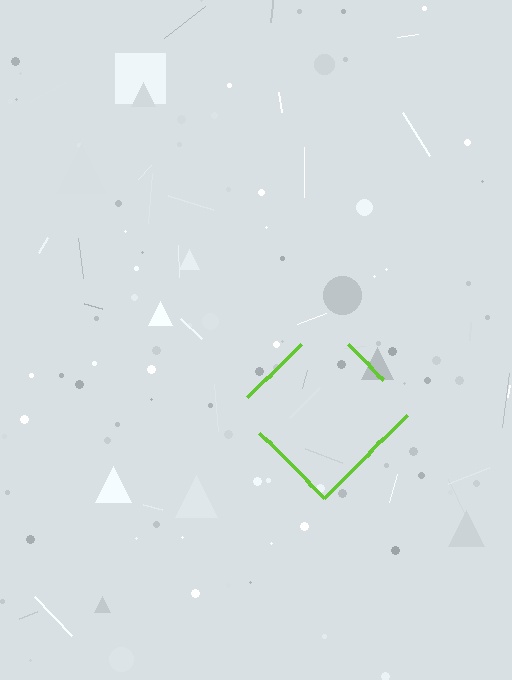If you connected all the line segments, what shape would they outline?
They would outline a diamond.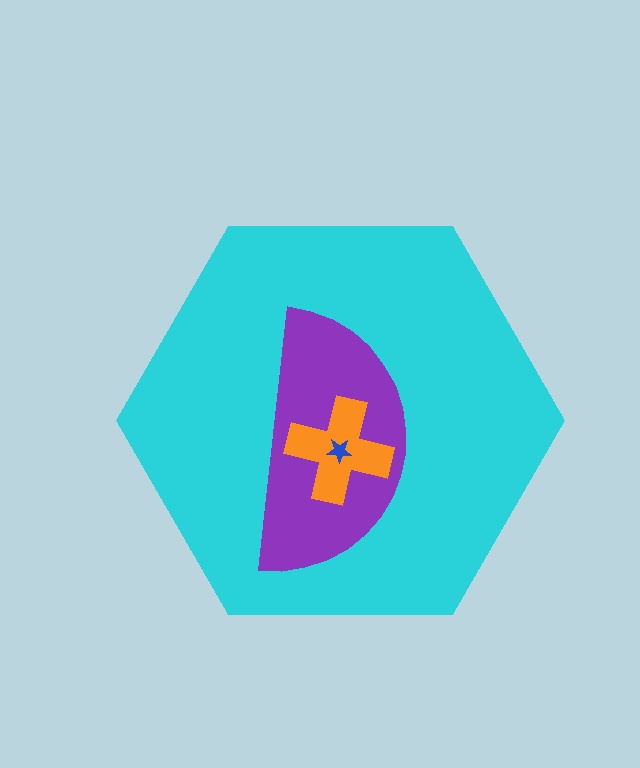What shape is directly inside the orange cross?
The blue star.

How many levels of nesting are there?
4.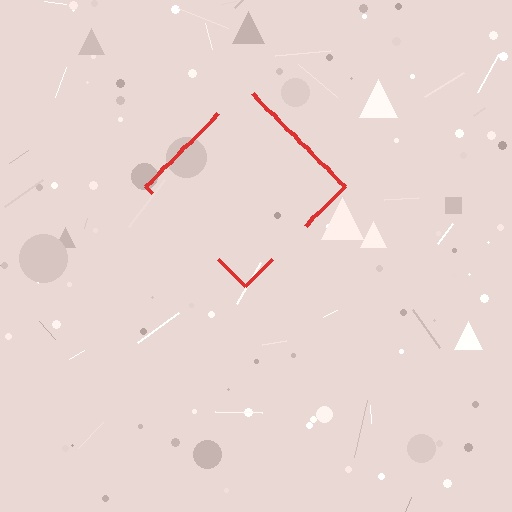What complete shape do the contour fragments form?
The contour fragments form a diamond.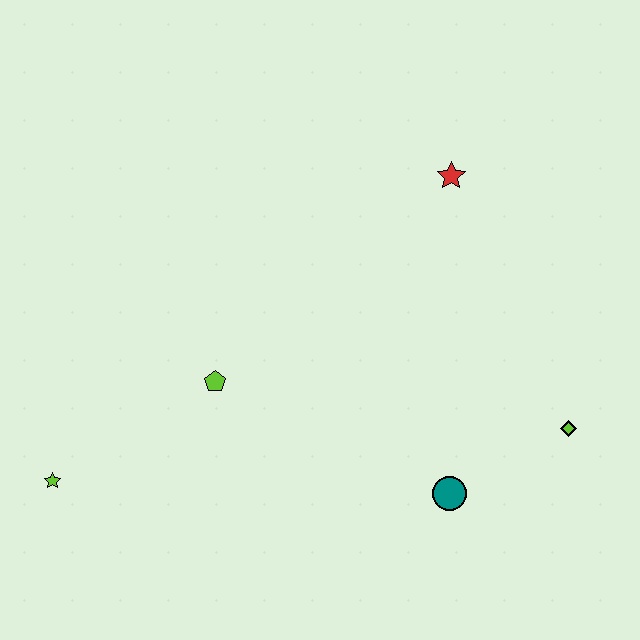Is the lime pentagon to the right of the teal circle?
No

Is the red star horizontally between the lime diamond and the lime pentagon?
Yes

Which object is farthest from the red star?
The lime star is farthest from the red star.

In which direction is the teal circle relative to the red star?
The teal circle is below the red star.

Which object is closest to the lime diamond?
The teal circle is closest to the lime diamond.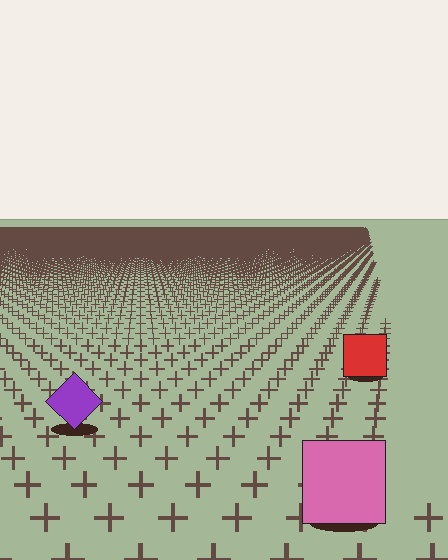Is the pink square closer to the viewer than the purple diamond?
Yes. The pink square is closer — you can tell from the texture gradient: the ground texture is coarser near it.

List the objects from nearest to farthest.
From nearest to farthest: the pink square, the purple diamond, the red square.